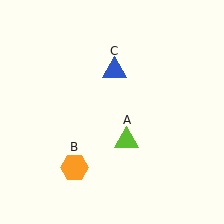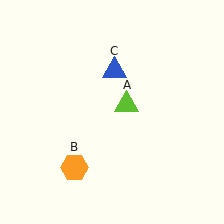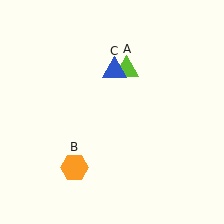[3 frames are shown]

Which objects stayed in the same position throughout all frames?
Orange hexagon (object B) and blue triangle (object C) remained stationary.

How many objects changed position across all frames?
1 object changed position: lime triangle (object A).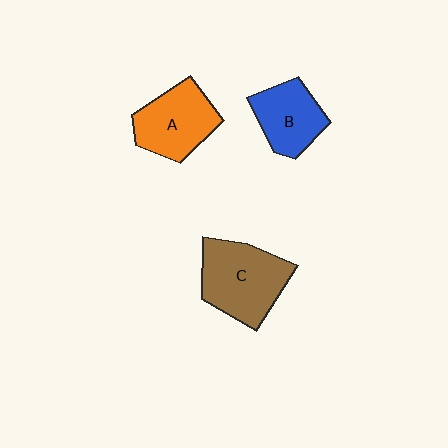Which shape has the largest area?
Shape C (brown).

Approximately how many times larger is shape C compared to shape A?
Approximately 1.2 times.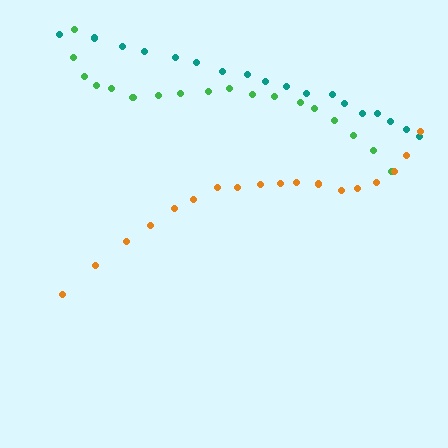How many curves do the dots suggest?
There are 3 distinct paths.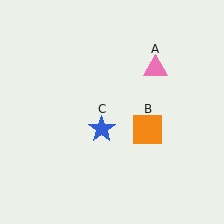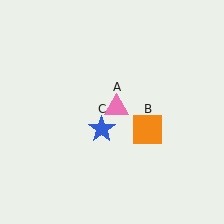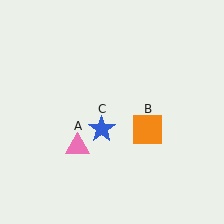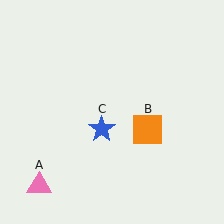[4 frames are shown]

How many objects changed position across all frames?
1 object changed position: pink triangle (object A).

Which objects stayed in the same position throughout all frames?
Orange square (object B) and blue star (object C) remained stationary.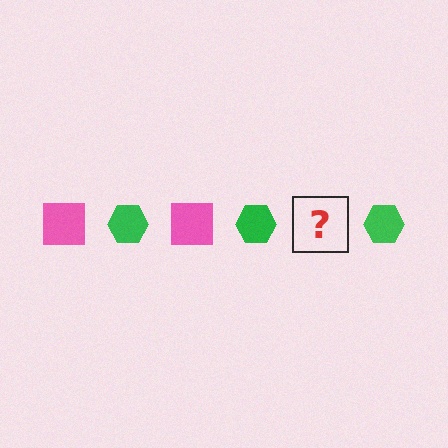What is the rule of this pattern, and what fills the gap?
The rule is that the pattern alternates between pink square and green hexagon. The gap should be filled with a pink square.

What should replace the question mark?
The question mark should be replaced with a pink square.